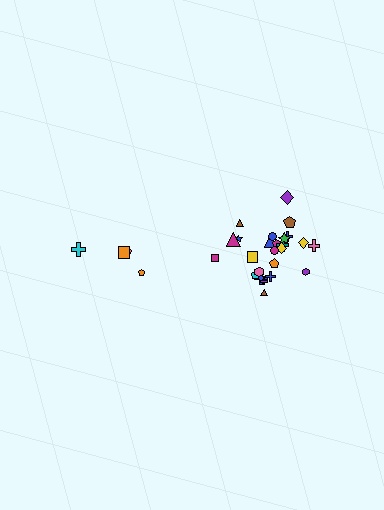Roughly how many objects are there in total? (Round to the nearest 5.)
Roughly 30 objects in total.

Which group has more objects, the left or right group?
The right group.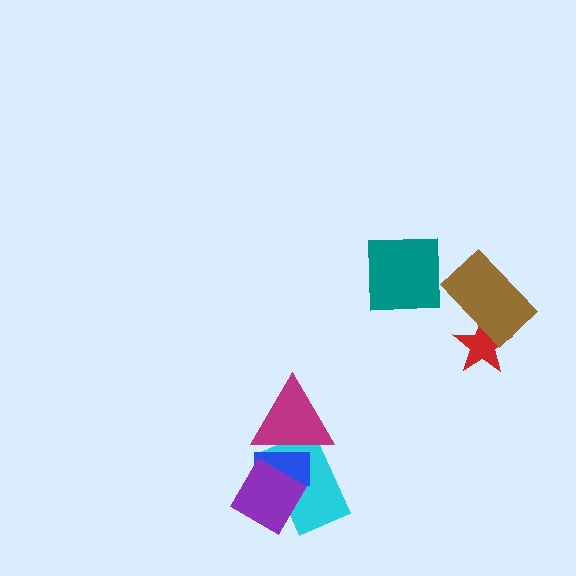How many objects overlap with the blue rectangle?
3 objects overlap with the blue rectangle.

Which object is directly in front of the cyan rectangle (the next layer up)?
The blue rectangle is directly in front of the cyan rectangle.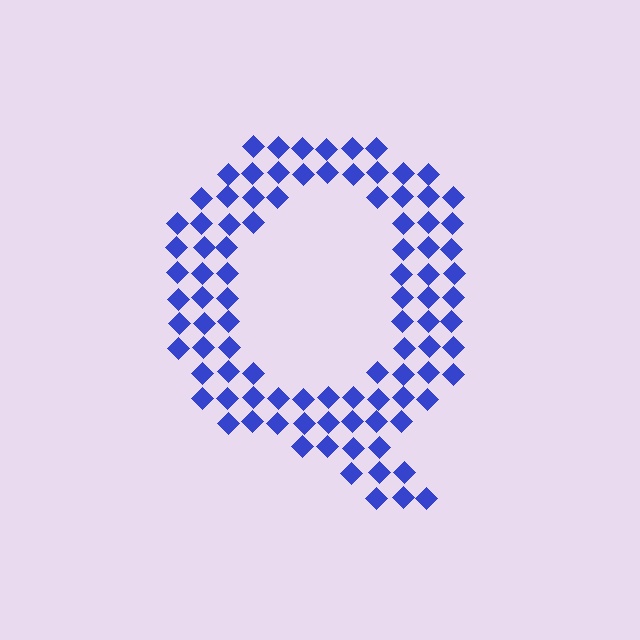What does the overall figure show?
The overall figure shows the letter Q.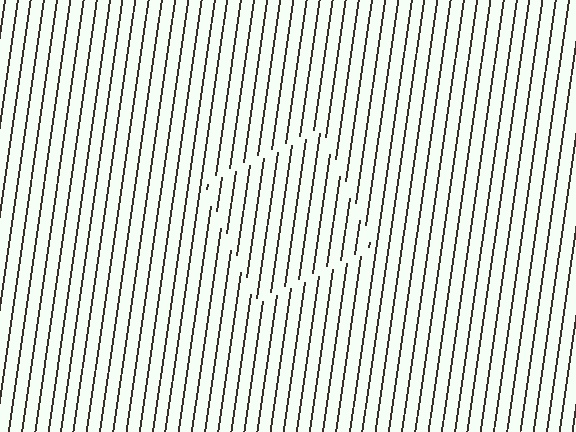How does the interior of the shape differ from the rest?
The interior of the shape contains the same grating, shifted by half a period — the contour is defined by the phase discontinuity where line-ends from the inner and outer gratings abut.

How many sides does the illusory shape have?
4 sides — the line-ends trace a square.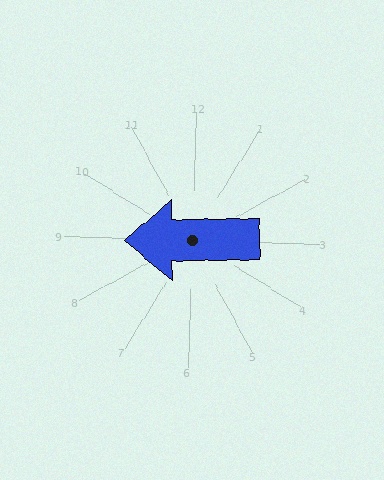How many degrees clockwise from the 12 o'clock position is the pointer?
Approximately 268 degrees.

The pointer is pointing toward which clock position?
Roughly 9 o'clock.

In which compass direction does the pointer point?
West.